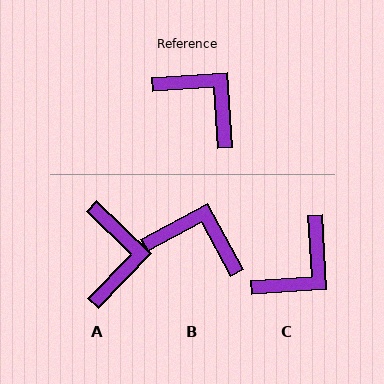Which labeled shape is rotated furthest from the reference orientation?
C, about 90 degrees away.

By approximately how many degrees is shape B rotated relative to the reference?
Approximately 25 degrees counter-clockwise.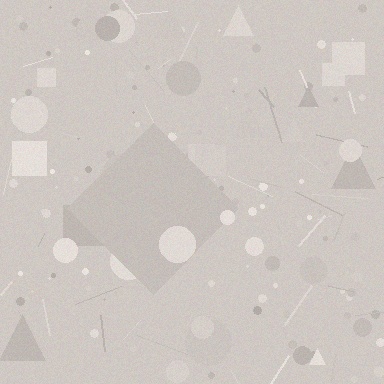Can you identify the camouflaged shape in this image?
The camouflaged shape is a diamond.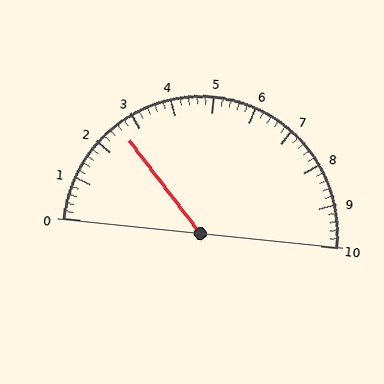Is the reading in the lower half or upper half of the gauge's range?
The reading is in the lower half of the range (0 to 10).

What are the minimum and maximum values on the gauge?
The gauge ranges from 0 to 10.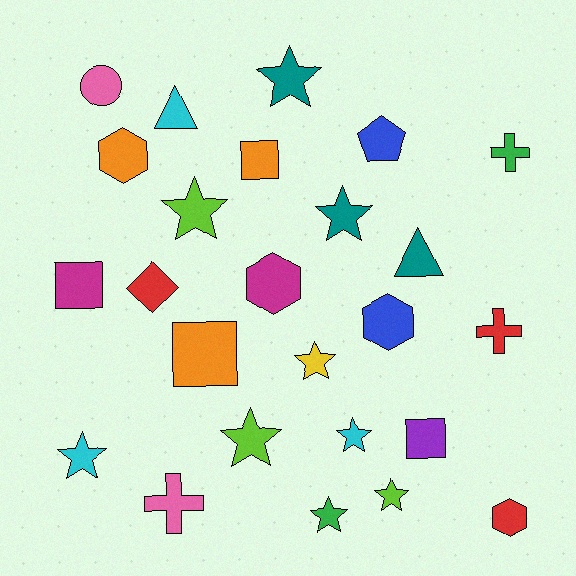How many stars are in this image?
There are 9 stars.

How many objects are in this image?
There are 25 objects.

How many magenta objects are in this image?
There are 2 magenta objects.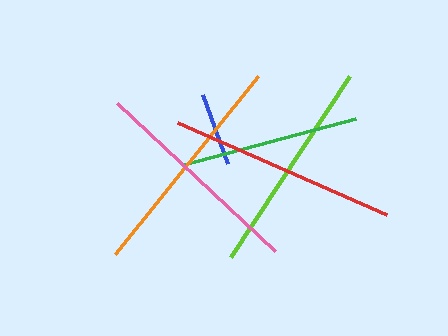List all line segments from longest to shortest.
From longest to shortest: red, orange, lime, pink, green, blue.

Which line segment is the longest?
The red line is the longest at approximately 228 pixels.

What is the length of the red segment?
The red segment is approximately 228 pixels long.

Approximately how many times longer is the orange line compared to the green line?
The orange line is approximately 1.3 times the length of the green line.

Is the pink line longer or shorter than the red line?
The red line is longer than the pink line.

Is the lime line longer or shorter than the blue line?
The lime line is longer than the blue line.